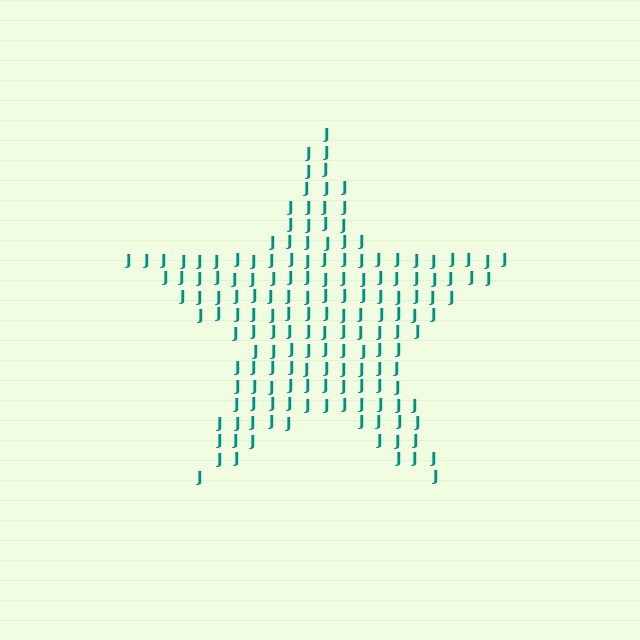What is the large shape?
The large shape is a star.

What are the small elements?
The small elements are letter J's.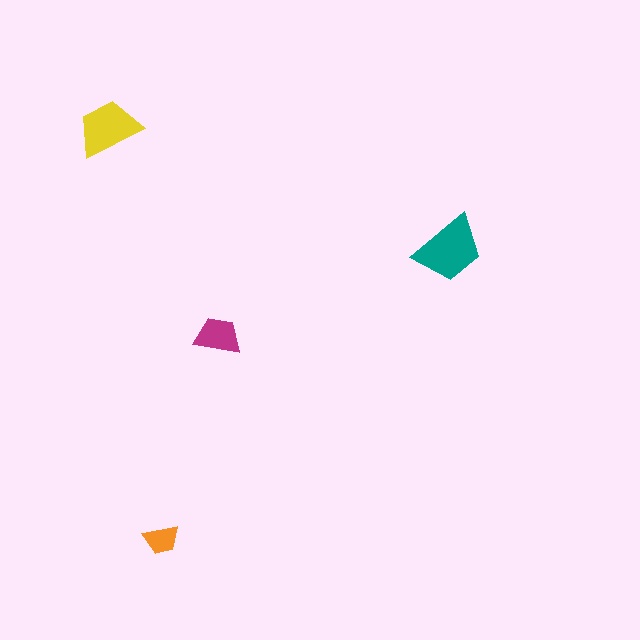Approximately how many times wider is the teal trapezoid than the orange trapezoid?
About 2 times wider.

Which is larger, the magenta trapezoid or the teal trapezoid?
The teal one.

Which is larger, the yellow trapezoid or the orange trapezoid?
The yellow one.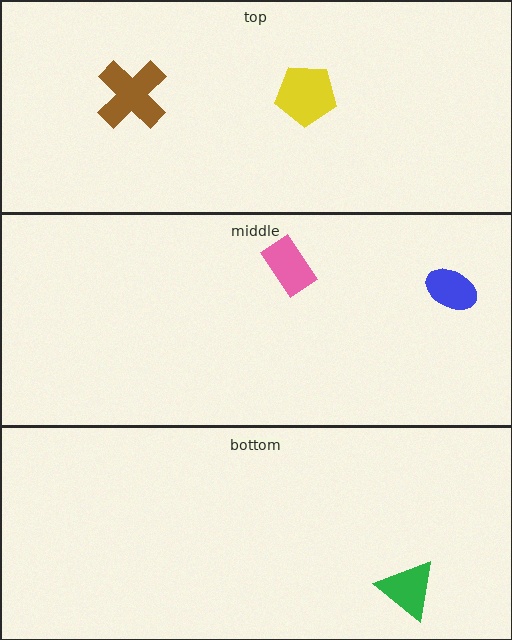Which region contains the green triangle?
The bottom region.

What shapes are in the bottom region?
The green triangle.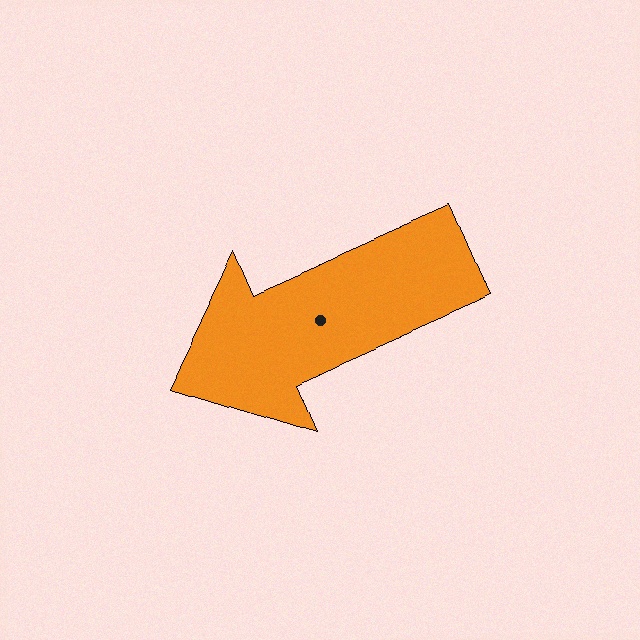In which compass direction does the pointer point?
Southwest.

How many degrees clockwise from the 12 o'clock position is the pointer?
Approximately 246 degrees.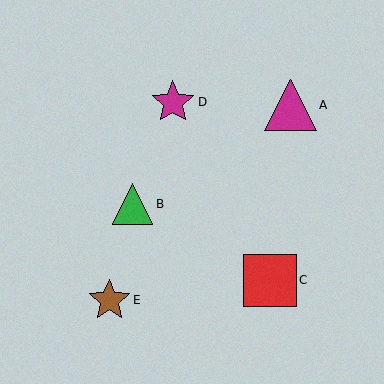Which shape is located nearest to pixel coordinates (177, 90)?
The magenta star (labeled D) at (173, 102) is nearest to that location.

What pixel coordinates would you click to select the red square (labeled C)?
Click at (270, 280) to select the red square C.